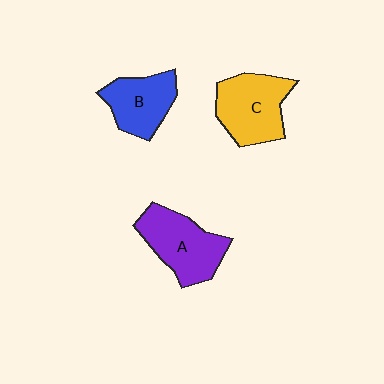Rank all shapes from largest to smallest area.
From largest to smallest: A (purple), C (yellow), B (blue).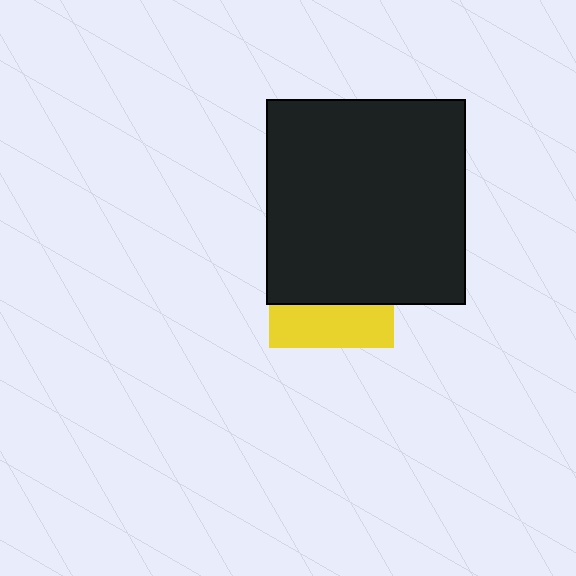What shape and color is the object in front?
The object in front is a black rectangle.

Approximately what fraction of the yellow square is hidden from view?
Roughly 66% of the yellow square is hidden behind the black rectangle.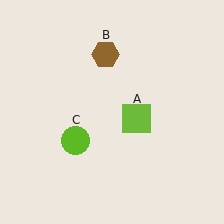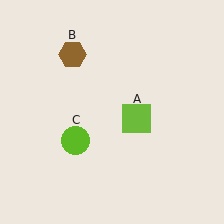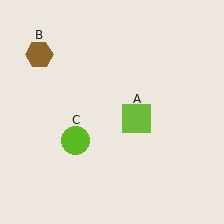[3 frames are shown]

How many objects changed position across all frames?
1 object changed position: brown hexagon (object B).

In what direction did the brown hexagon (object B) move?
The brown hexagon (object B) moved left.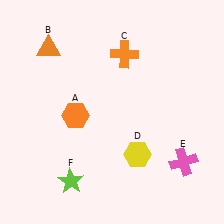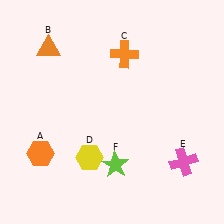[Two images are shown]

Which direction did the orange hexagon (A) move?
The orange hexagon (A) moved down.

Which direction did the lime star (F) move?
The lime star (F) moved right.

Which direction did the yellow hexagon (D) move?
The yellow hexagon (D) moved left.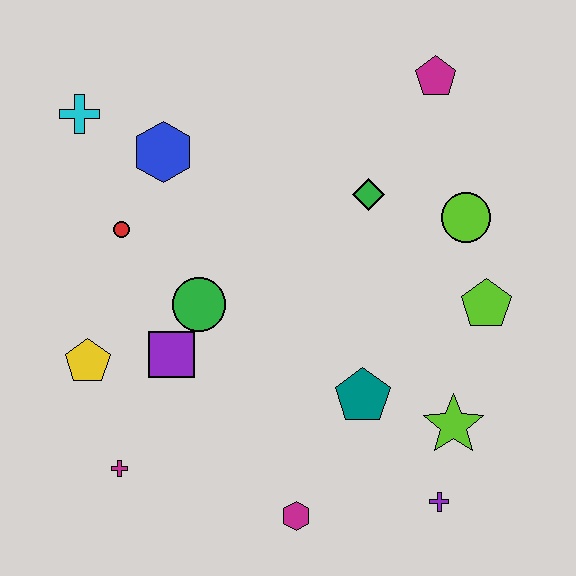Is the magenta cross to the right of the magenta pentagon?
No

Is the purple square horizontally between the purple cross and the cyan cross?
Yes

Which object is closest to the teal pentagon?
The lime star is closest to the teal pentagon.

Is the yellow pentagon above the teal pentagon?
Yes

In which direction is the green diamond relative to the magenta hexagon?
The green diamond is above the magenta hexagon.